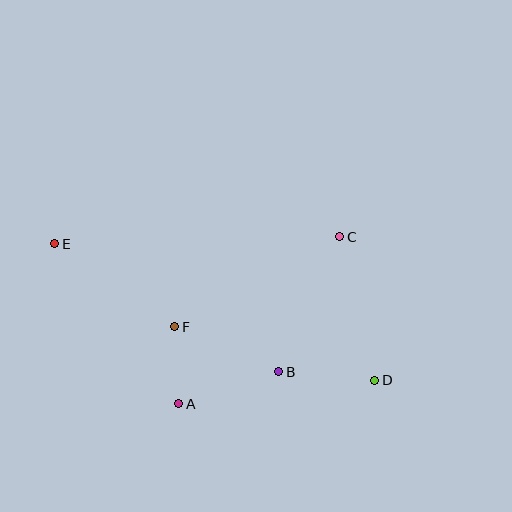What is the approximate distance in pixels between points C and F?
The distance between C and F is approximately 188 pixels.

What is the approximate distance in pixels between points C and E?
The distance between C and E is approximately 285 pixels.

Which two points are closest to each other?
Points A and F are closest to each other.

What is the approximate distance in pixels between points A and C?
The distance between A and C is approximately 232 pixels.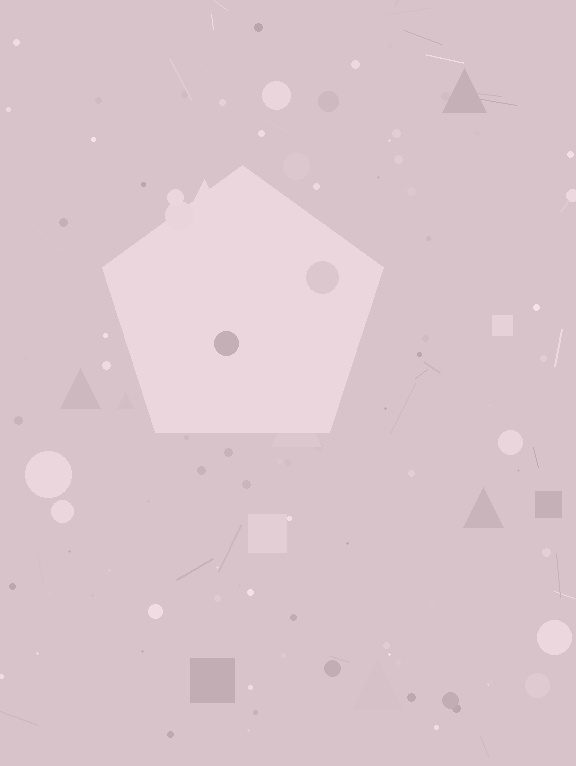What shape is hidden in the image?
A pentagon is hidden in the image.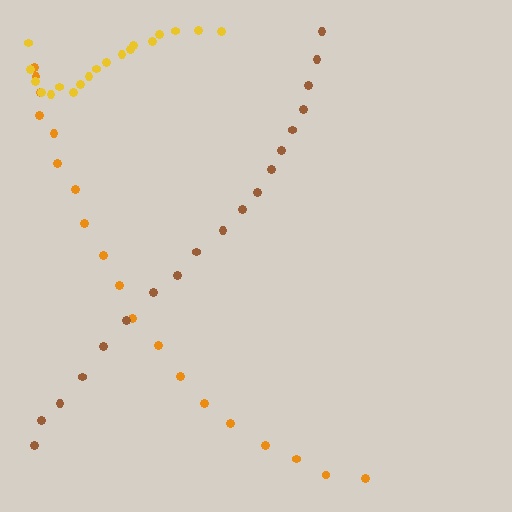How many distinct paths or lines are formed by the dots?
There are 3 distinct paths.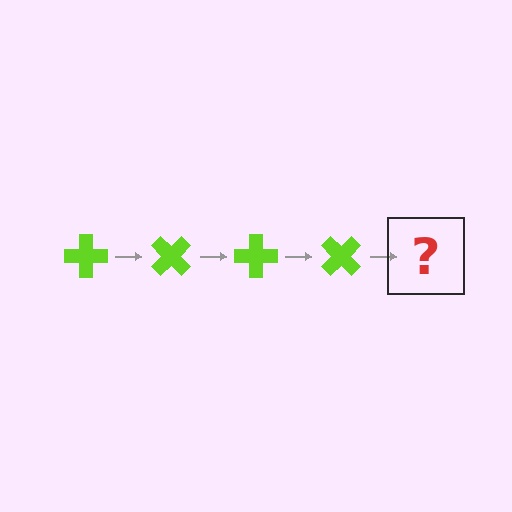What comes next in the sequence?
The next element should be a lime cross rotated 180 degrees.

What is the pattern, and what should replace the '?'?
The pattern is that the cross rotates 45 degrees each step. The '?' should be a lime cross rotated 180 degrees.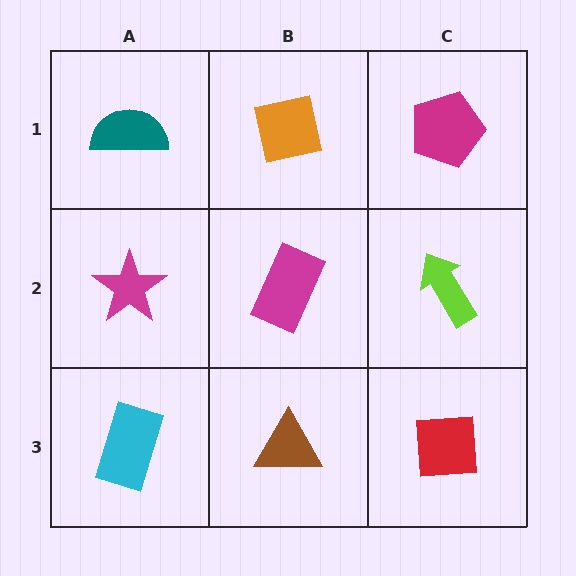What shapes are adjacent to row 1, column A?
A magenta star (row 2, column A), an orange square (row 1, column B).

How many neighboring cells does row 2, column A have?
3.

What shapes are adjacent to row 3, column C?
A lime arrow (row 2, column C), a brown triangle (row 3, column B).